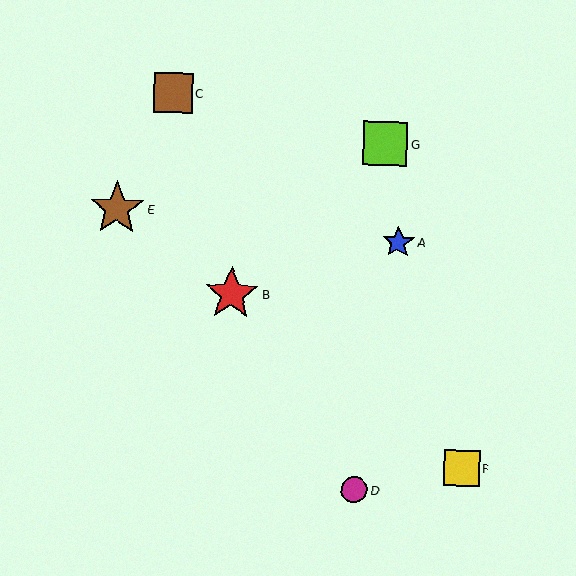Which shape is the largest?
The brown star (labeled E) is the largest.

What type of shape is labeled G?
Shape G is a lime square.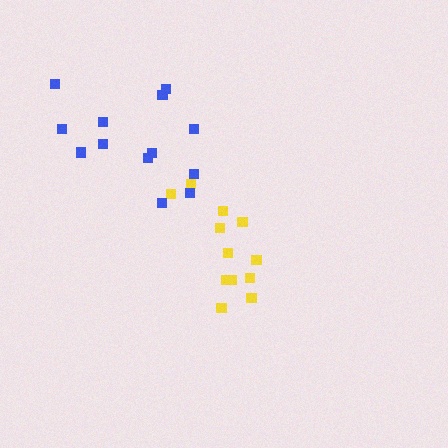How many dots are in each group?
Group 1: 12 dots, Group 2: 13 dots (25 total).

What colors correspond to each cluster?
The clusters are colored: yellow, blue.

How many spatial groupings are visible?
There are 2 spatial groupings.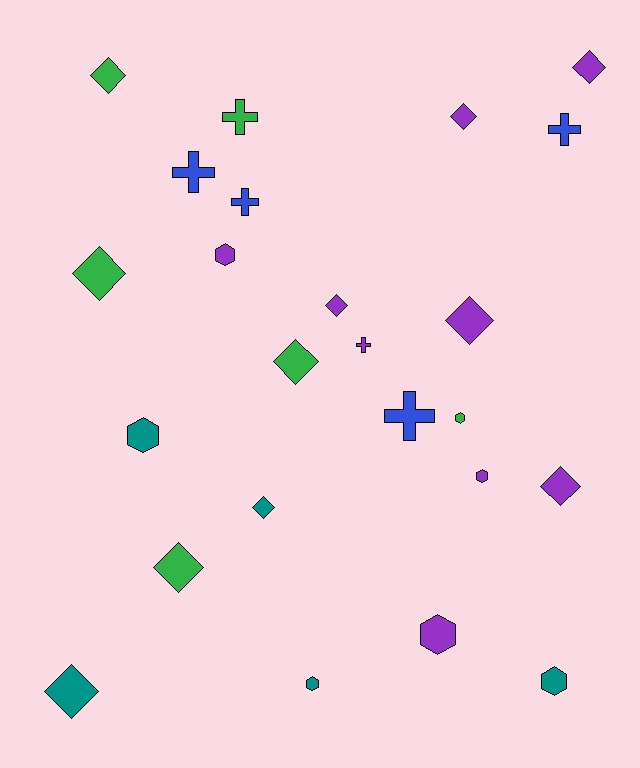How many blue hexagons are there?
There are no blue hexagons.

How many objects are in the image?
There are 24 objects.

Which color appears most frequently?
Purple, with 9 objects.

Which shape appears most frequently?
Diamond, with 11 objects.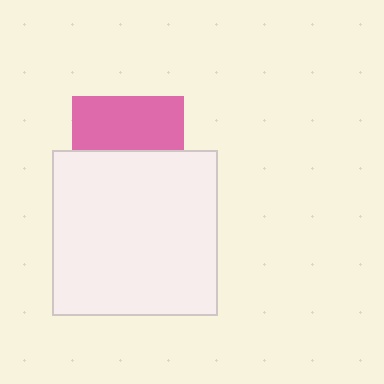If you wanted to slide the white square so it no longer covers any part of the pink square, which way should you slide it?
Slide it down — that is the most direct way to separate the two shapes.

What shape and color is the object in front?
The object in front is a white square.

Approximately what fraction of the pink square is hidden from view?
Roughly 53% of the pink square is hidden behind the white square.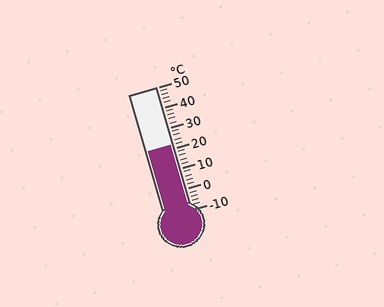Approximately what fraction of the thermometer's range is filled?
The thermometer is filled to approximately 55% of its range.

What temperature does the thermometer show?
The thermometer shows approximately 22°C.